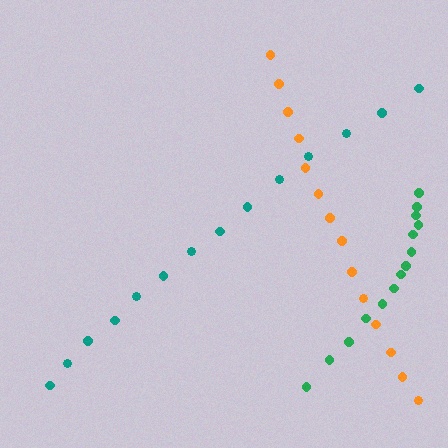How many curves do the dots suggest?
There are 3 distinct paths.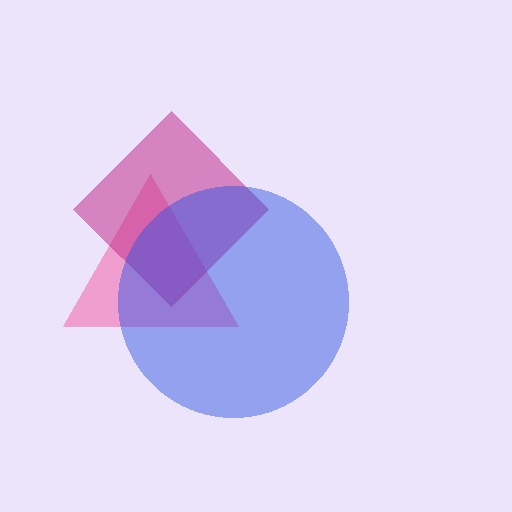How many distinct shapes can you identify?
There are 3 distinct shapes: a pink triangle, a magenta diamond, a blue circle.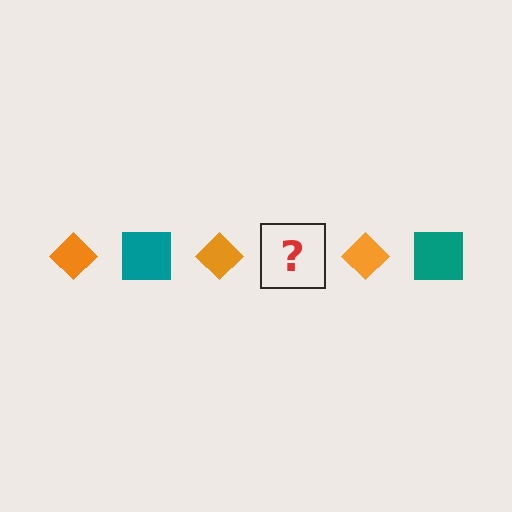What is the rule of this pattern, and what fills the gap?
The rule is that the pattern alternates between orange diamond and teal square. The gap should be filled with a teal square.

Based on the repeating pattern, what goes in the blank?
The blank should be a teal square.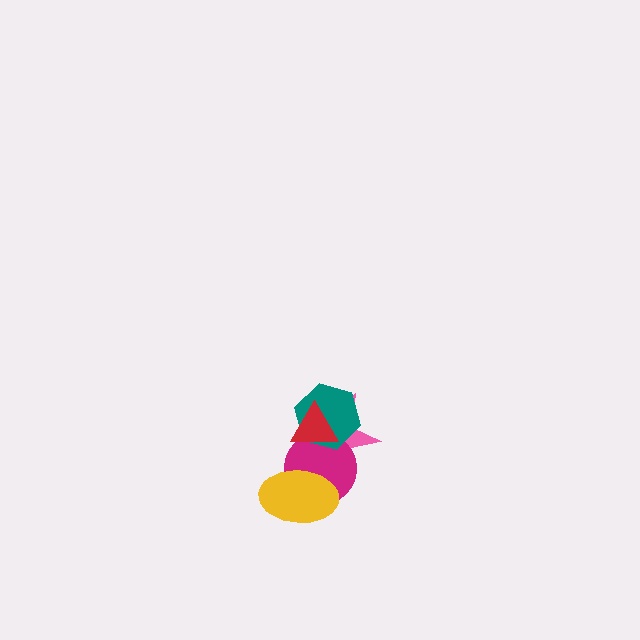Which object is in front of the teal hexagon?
The red triangle is in front of the teal hexagon.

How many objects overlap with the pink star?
4 objects overlap with the pink star.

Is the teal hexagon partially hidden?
Yes, it is partially covered by another shape.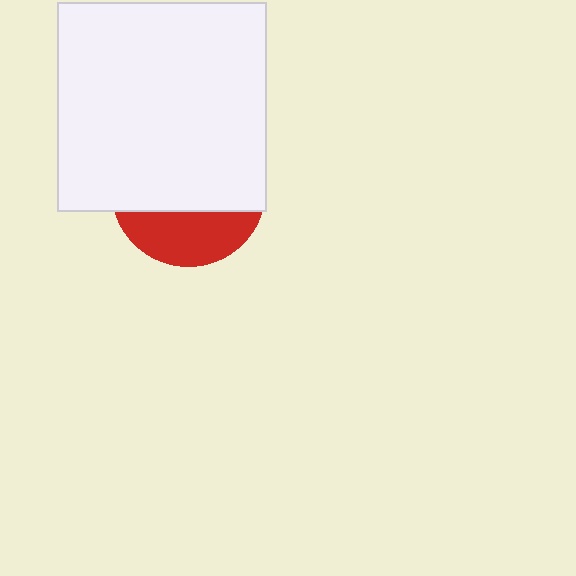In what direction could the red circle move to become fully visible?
The red circle could move down. That would shift it out from behind the white square entirely.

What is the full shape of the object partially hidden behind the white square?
The partially hidden object is a red circle.